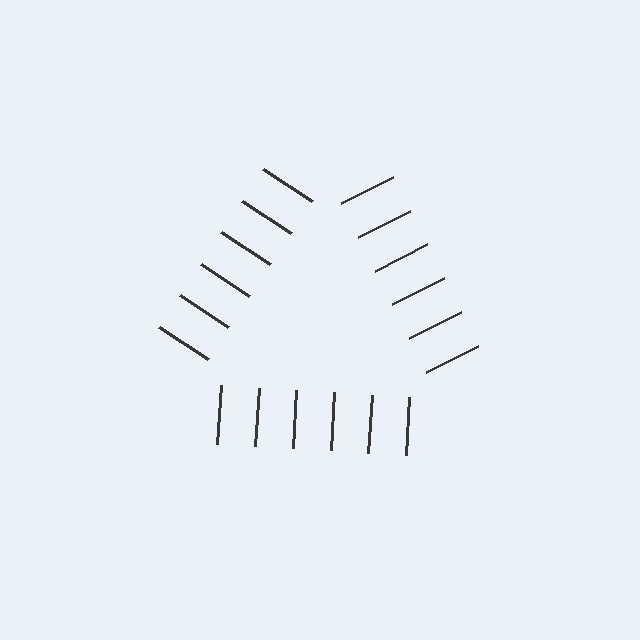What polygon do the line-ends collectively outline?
An illusory triangle — the line segments terminate on its edges but no continuous stroke is drawn.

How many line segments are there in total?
18 — 6 along each of the 3 edges.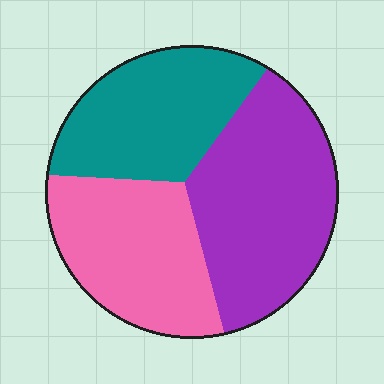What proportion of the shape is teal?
Teal covers 30% of the shape.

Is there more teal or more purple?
Purple.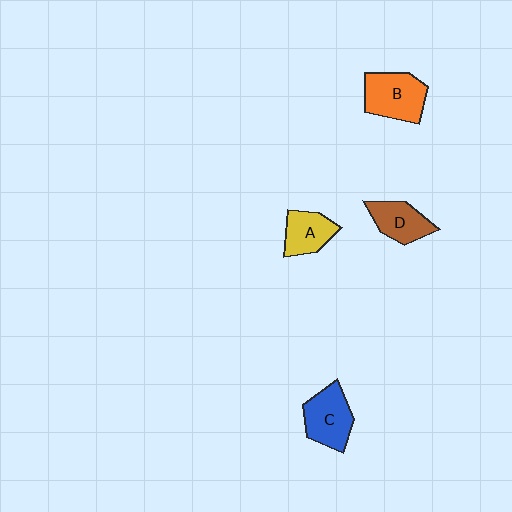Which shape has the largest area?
Shape B (orange).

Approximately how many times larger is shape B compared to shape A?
Approximately 1.4 times.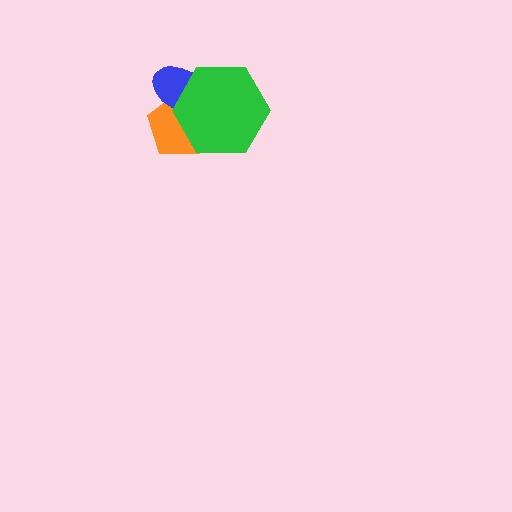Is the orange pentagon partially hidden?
Yes, it is partially covered by another shape.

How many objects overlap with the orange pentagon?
2 objects overlap with the orange pentagon.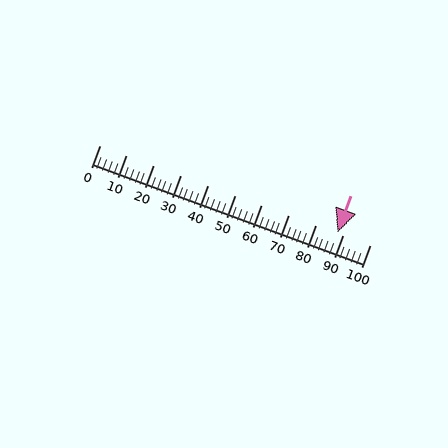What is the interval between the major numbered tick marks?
The major tick marks are spaced 10 units apart.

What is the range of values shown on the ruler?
The ruler shows values from 0 to 100.